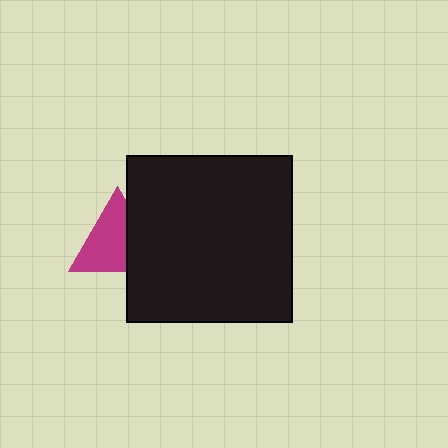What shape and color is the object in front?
The object in front is a black square.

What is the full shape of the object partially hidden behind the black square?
The partially hidden object is a magenta triangle.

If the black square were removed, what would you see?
You would see the complete magenta triangle.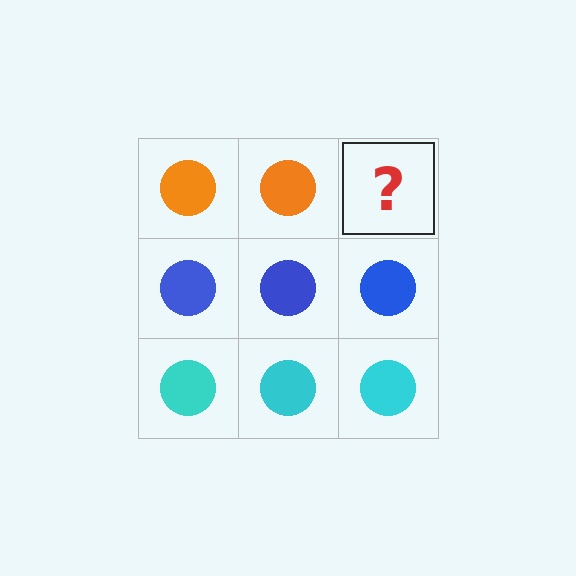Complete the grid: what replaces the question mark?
The question mark should be replaced with an orange circle.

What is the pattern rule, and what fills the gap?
The rule is that each row has a consistent color. The gap should be filled with an orange circle.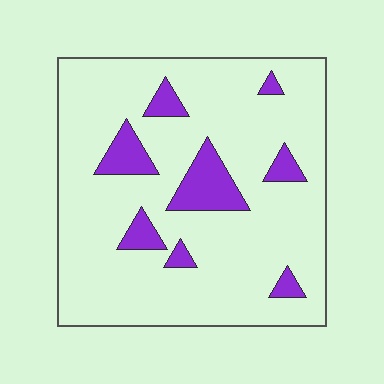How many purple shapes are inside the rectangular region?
8.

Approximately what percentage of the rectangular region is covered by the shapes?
Approximately 15%.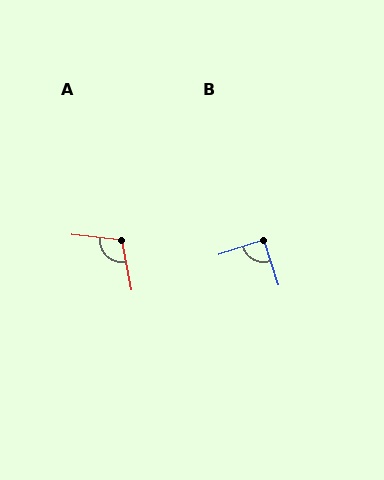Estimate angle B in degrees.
Approximately 90 degrees.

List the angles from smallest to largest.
B (90°), A (107°).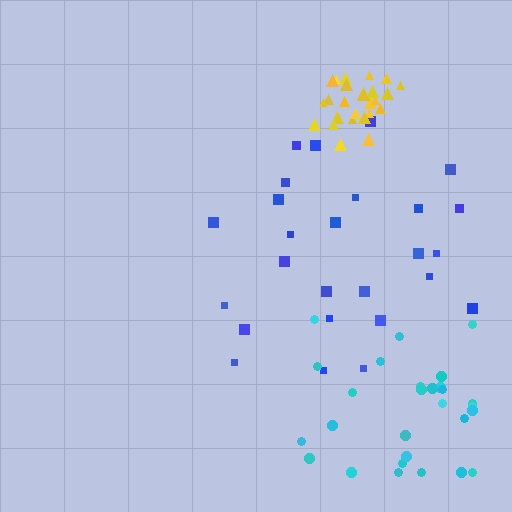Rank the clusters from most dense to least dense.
yellow, cyan, blue.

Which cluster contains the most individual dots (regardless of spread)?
Cyan (28).